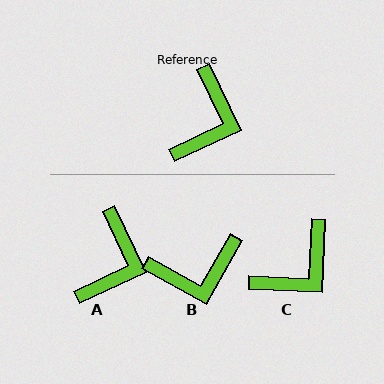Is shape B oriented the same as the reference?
No, it is off by about 55 degrees.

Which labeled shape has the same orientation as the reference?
A.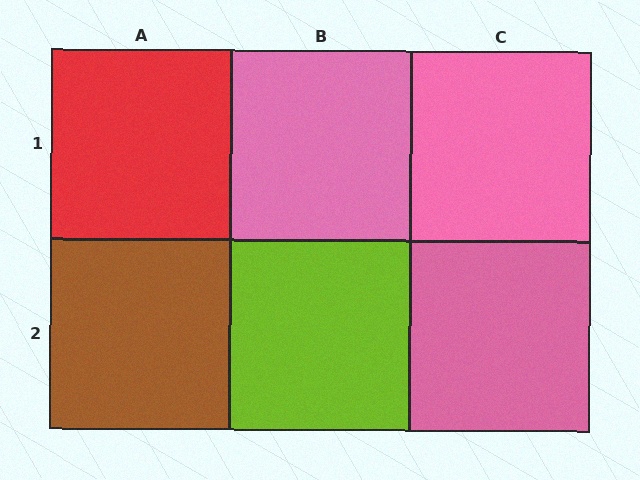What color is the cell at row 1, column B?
Pink.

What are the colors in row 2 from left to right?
Brown, lime, pink.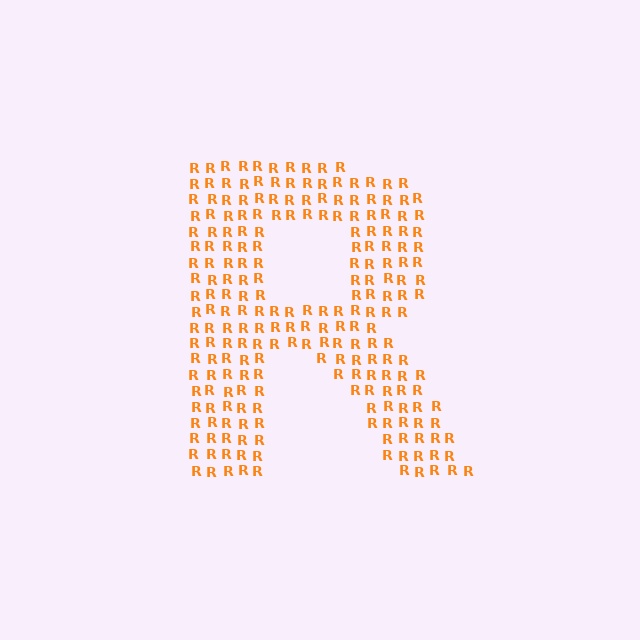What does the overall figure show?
The overall figure shows the letter R.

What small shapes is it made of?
It is made of small letter R's.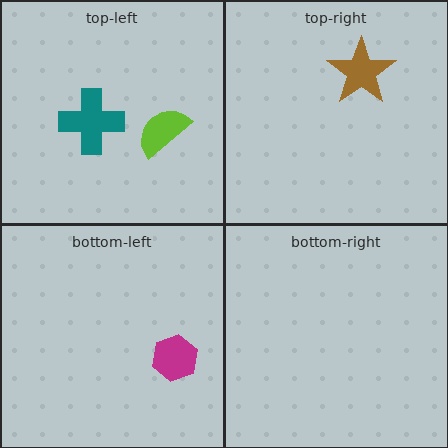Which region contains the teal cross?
The top-left region.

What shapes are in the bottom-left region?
The magenta hexagon.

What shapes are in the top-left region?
The teal cross, the lime semicircle.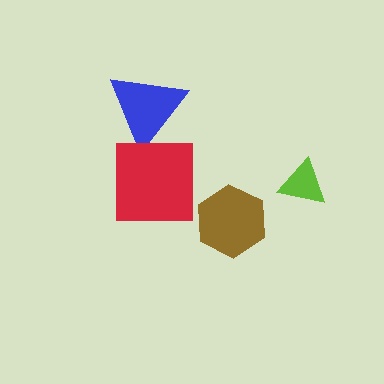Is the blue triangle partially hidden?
Yes, it is partially covered by another shape.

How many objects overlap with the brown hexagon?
0 objects overlap with the brown hexagon.